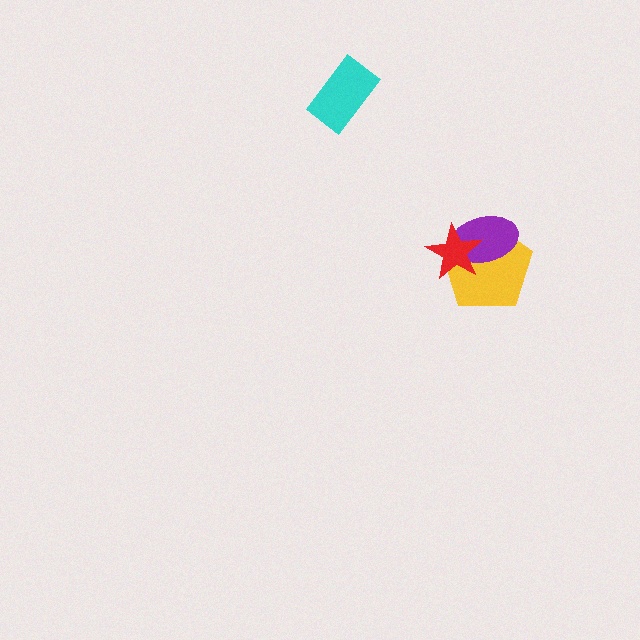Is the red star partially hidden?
No, no other shape covers it.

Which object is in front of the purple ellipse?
The red star is in front of the purple ellipse.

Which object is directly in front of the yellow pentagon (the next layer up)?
The purple ellipse is directly in front of the yellow pentagon.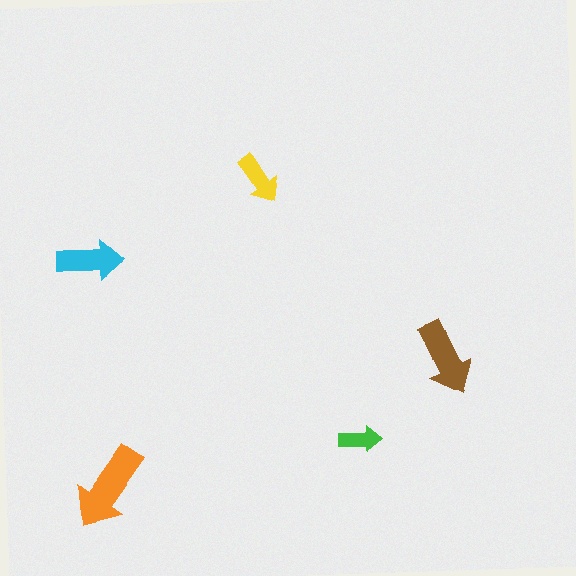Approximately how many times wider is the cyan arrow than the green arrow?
About 1.5 times wider.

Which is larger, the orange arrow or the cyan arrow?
The orange one.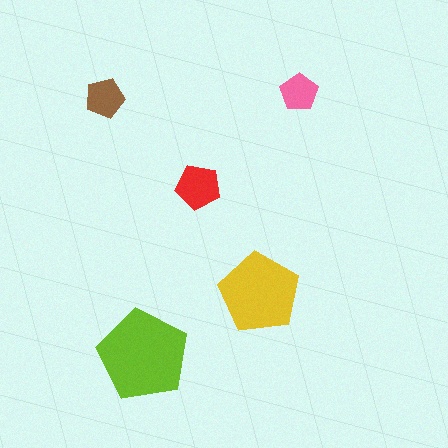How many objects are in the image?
There are 5 objects in the image.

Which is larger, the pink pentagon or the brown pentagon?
The brown one.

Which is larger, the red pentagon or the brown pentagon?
The red one.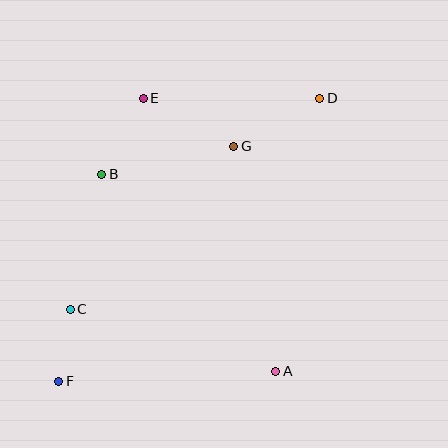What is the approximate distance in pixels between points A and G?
The distance between A and G is approximately 229 pixels.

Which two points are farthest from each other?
Points D and F are farthest from each other.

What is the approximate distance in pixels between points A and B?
The distance between A and B is approximately 263 pixels.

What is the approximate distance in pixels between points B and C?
The distance between B and C is approximately 138 pixels.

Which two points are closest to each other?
Points C and F are closest to each other.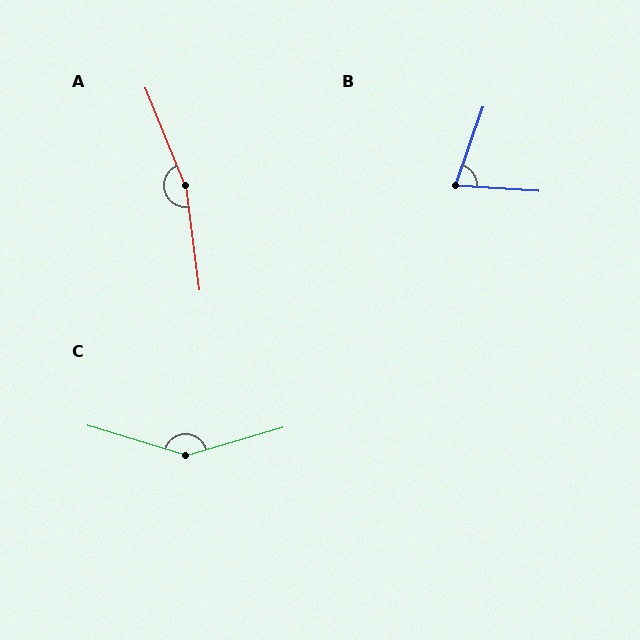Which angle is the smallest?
B, at approximately 74 degrees.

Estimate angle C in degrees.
Approximately 147 degrees.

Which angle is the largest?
A, at approximately 166 degrees.